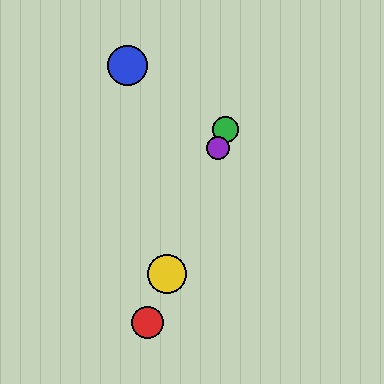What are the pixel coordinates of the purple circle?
The purple circle is at (218, 148).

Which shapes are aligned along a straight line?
The red circle, the green circle, the yellow circle, the purple circle are aligned along a straight line.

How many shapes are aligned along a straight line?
4 shapes (the red circle, the green circle, the yellow circle, the purple circle) are aligned along a straight line.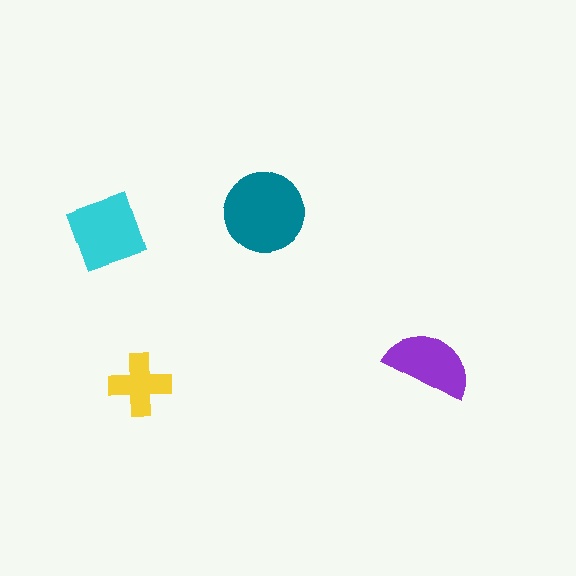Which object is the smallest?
The yellow cross.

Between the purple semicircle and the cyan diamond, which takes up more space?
The cyan diamond.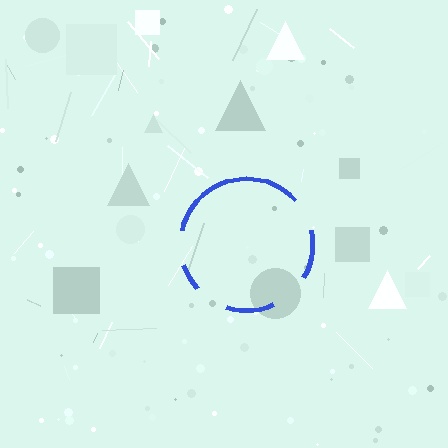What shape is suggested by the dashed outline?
The dashed outline suggests a circle.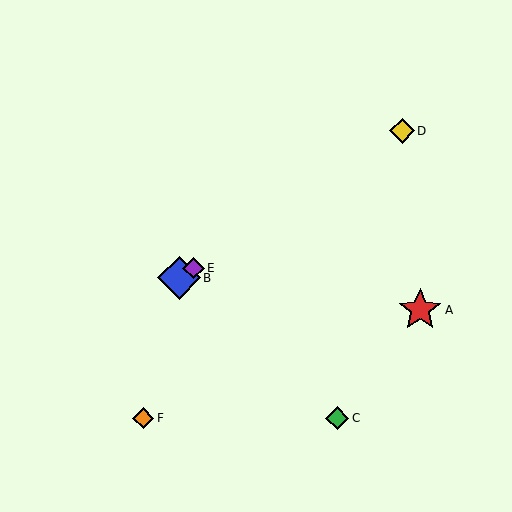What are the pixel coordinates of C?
Object C is at (337, 418).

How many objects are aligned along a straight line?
3 objects (B, D, E) are aligned along a straight line.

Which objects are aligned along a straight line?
Objects B, D, E are aligned along a straight line.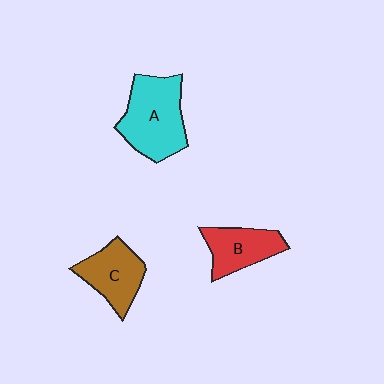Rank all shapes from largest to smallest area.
From largest to smallest: A (cyan), C (brown), B (red).